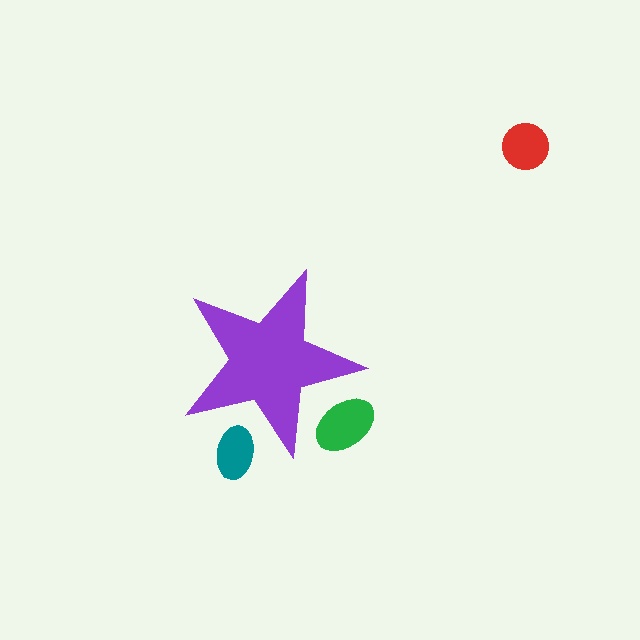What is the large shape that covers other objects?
A purple star.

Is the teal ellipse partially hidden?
Yes, the teal ellipse is partially hidden behind the purple star.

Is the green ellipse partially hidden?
Yes, the green ellipse is partially hidden behind the purple star.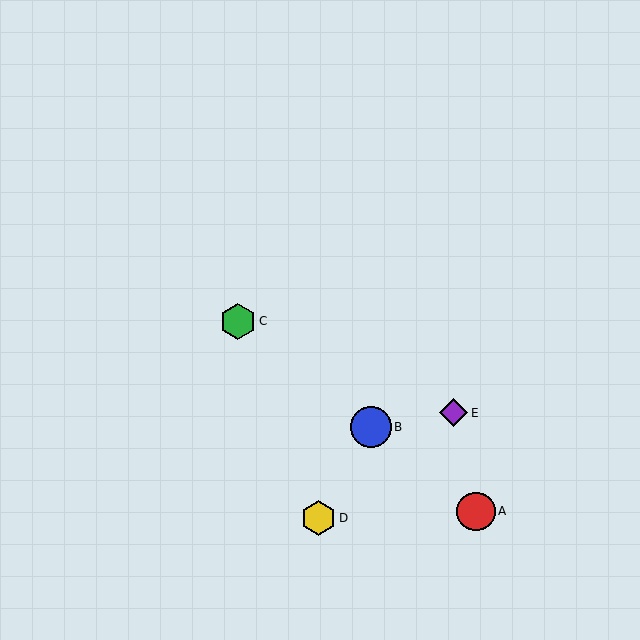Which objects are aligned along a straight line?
Objects A, B, C are aligned along a straight line.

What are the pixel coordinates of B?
Object B is at (371, 427).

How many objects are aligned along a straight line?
3 objects (A, B, C) are aligned along a straight line.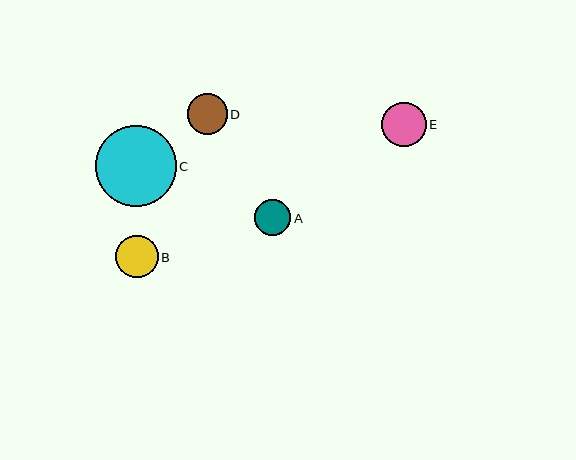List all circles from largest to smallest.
From largest to smallest: C, E, B, D, A.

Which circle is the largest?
Circle C is the largest with a size of approximately 81 pixels.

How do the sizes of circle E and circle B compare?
Circle E and circle B are approximately the same size.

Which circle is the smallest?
Circle A is the smallest with a size of approximately 37 pixels.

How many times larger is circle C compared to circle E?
Circle C is approximately 1.8 times the size of circle E.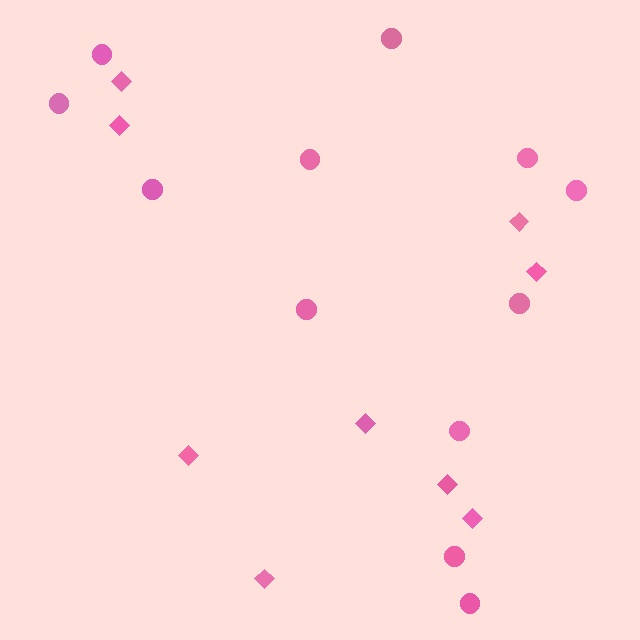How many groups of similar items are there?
There are 2 groups: one group of diamonds (9) and one group of circles (12).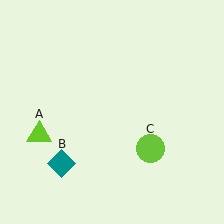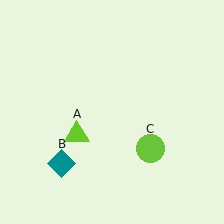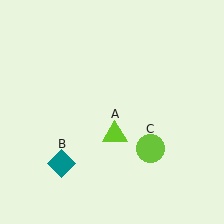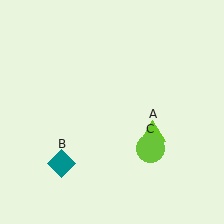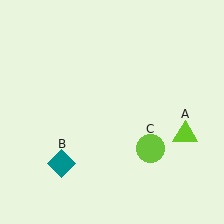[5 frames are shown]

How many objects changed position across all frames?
1 object changed position: lime triangle (object A).